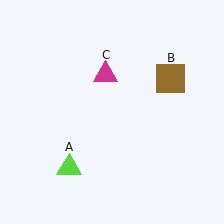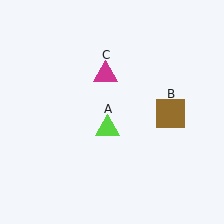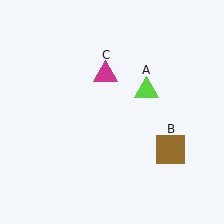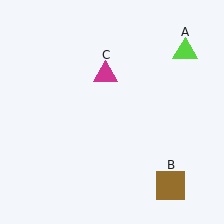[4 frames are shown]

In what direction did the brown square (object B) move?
The brown square (object B) moved down.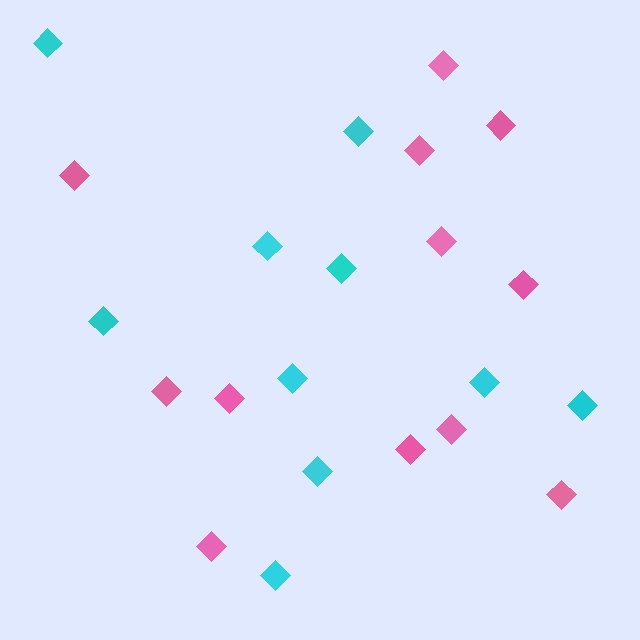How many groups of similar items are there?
There are 2 groups: one group of cyan diamonds (10) and one group of pink diamonds (12).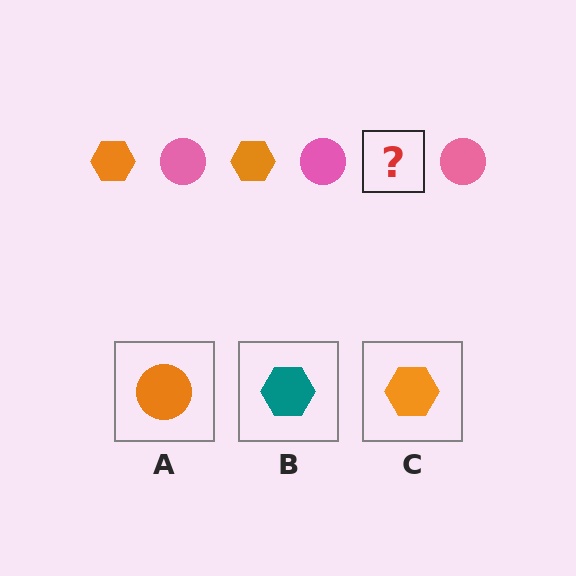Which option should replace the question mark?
Option C.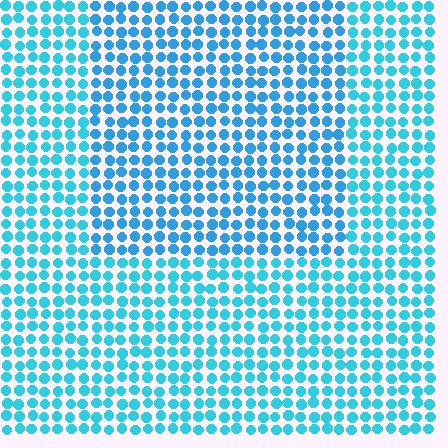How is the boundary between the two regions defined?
The boundary is defined purely by a slight shift in hue (about 16 degrees). Spacing, size, and orientation are identical on both sides.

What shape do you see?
I see a rectangle.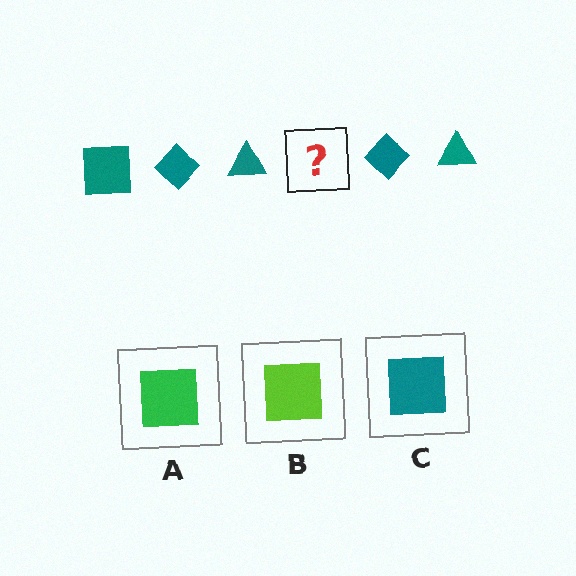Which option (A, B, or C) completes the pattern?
C.